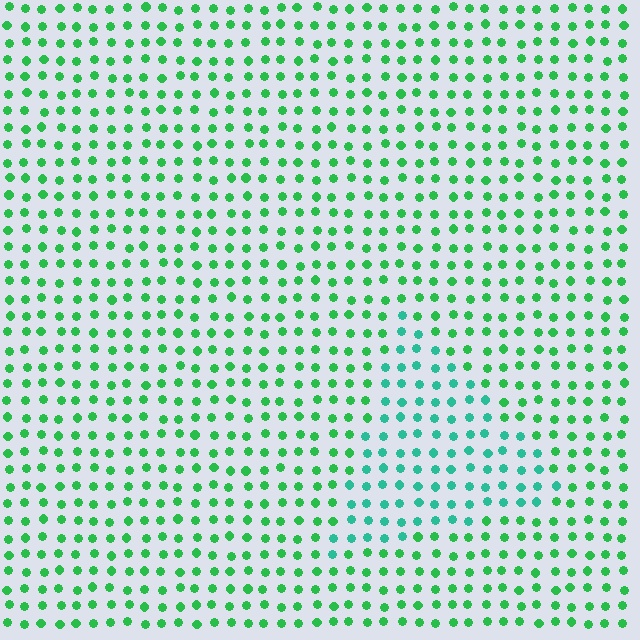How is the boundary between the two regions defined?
The boundary is defined purely by a slight shift in hue (about 32 degrees). Spacing, size, and orientation are identical on both sides.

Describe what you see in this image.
The image is filled with small green elements in a uniform arrangement. A triangle-shaped region is visible where the elements are tinted to a slightly different hue, forming a subtle color boundary.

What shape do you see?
I see a triangle.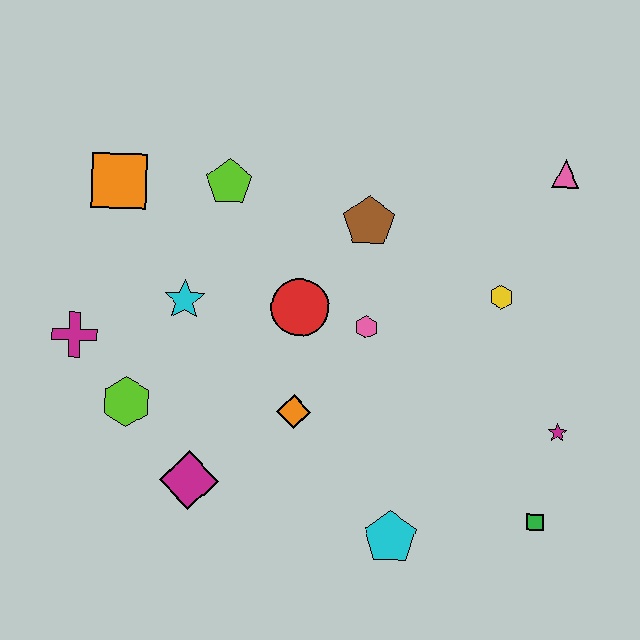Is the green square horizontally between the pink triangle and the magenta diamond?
Yes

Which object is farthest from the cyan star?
The green square is farthest from the cyan star.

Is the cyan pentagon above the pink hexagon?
No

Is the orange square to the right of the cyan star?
No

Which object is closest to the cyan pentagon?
The green square is closest to the cyan pentagon.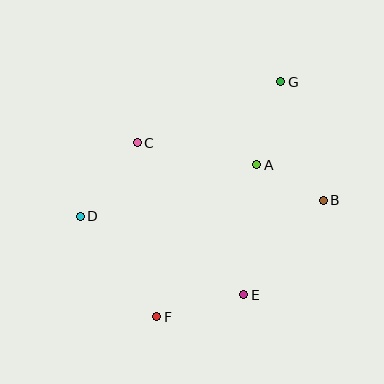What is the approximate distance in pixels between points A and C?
The distance between A and C is approximately 122 pixels.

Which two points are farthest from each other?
Points F and G are farthest from each other.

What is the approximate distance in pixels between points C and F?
The distance between C and F is approximately 175 pixels.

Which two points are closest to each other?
Points A and B are closest to each other.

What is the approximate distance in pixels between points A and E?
The distance between A and E is approximately 130 pixels.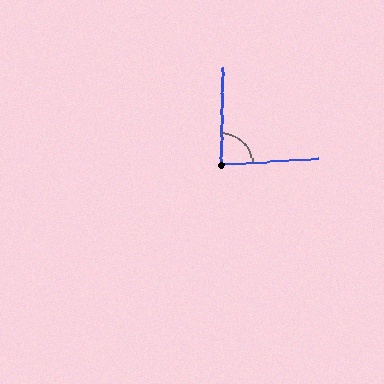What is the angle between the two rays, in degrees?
Approximately 85 degrees.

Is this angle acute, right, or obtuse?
It is approximately a right angle.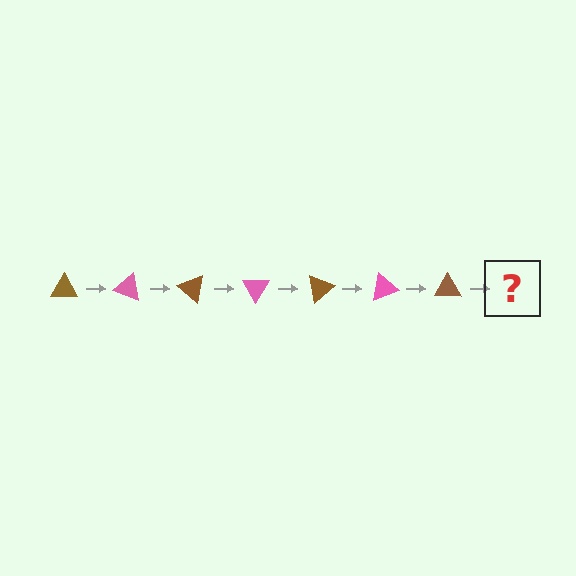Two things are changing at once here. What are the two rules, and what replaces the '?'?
The two rules are that it rotates 20 degrees each step and the color cycles through brown and pink. The '?' should be a pink triangle, rotated 140 degrees from the start.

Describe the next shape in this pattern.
It should be a pink triangle, rotated 140 degrees from the start.